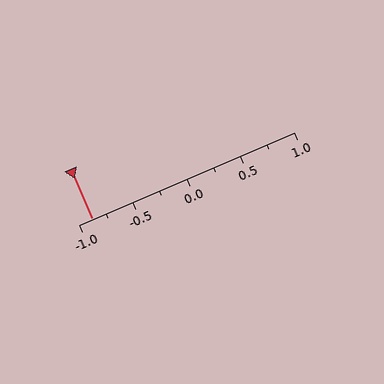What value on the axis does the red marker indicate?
The marker indicates approximately -0.88.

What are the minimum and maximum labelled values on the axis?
The axis runs from -1.0 to 1.0.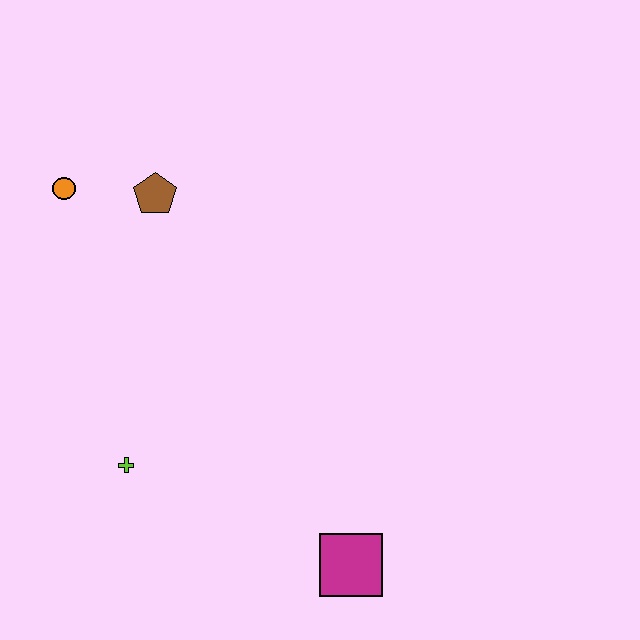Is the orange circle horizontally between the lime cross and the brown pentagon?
No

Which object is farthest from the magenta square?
The orange circle is farthest from the magenta square.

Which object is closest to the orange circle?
The brown pentagon is closest to the orange circle.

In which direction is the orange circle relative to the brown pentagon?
The orange circle is to the left of the brown pentagon.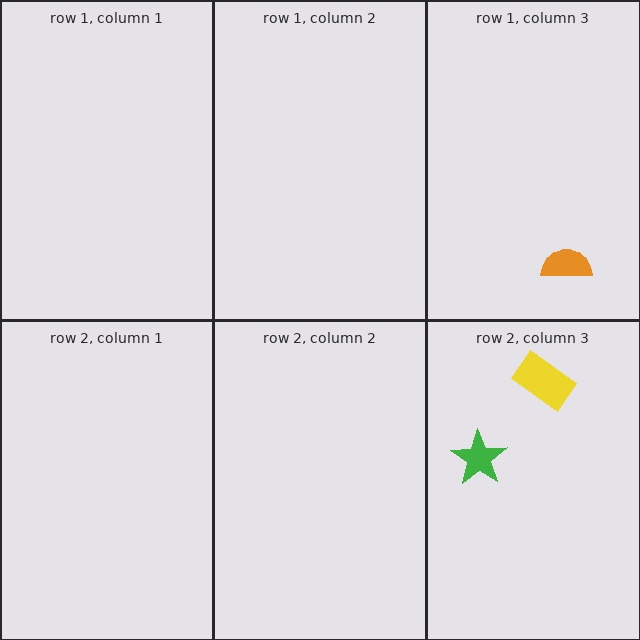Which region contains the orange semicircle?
The row 1, column 3 region.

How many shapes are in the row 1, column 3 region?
1.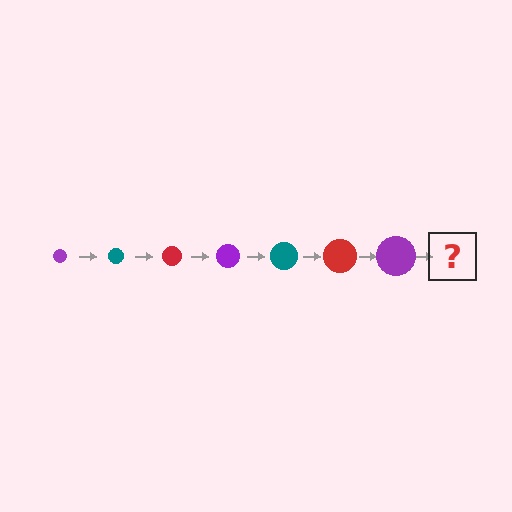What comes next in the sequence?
The next element should be a teal circle, larger than the previous one.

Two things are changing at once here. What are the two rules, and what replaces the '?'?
The two rules are that the circle grows larger each step and the color cycles through purple, teal, and red. The '?' should be a teal circle, larger than the previous one.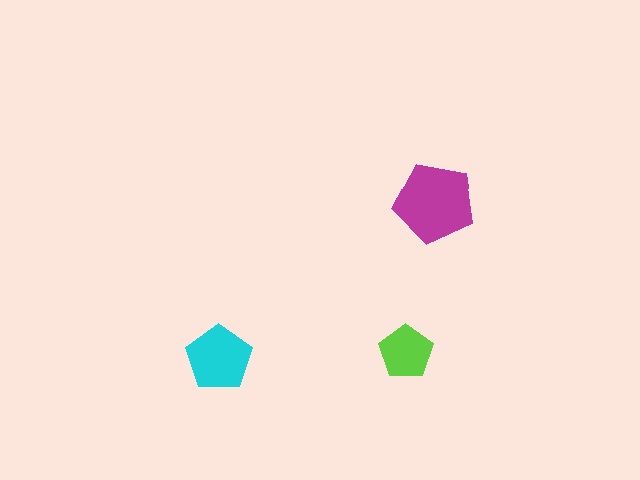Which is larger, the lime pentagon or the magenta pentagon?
The magenta one.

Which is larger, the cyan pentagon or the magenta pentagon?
The magenta one.